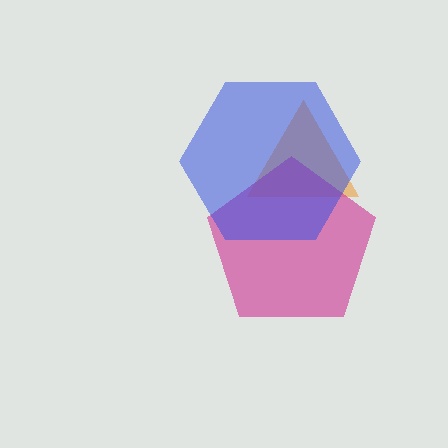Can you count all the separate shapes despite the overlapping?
Yes, there are 3 separate shapes.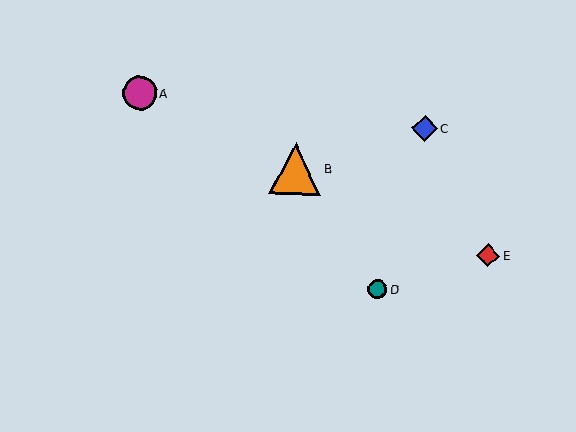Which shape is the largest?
The orange triangle (labeled B) is the largest.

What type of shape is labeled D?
Shape D is a teal circle.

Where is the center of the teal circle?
The center of the teal circle is at (377, 289).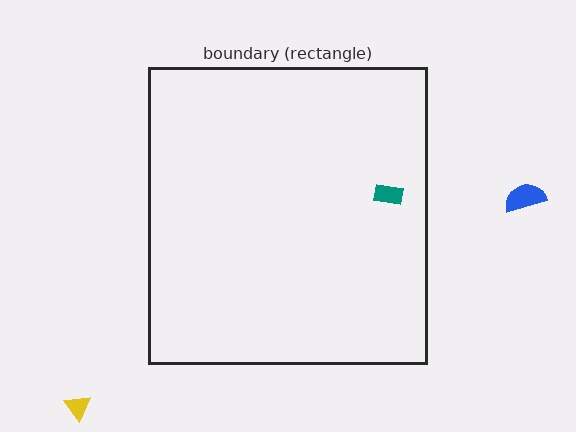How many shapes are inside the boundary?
1 inside, 2 outside.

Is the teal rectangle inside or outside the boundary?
Inside.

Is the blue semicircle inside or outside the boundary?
Outside.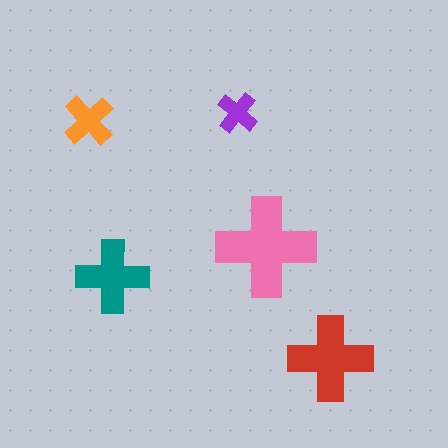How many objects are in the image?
There are 5 objects in the image.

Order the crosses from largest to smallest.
the pink one, the red one, the teal one, the orange one, the purple one.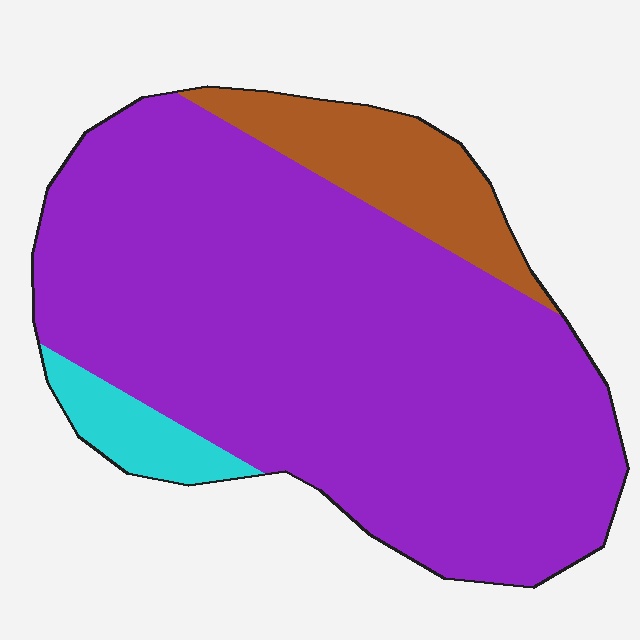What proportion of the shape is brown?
Brown covers about 15% of the shape.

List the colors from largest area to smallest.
From largest to smallest: purple, brown, cyan.